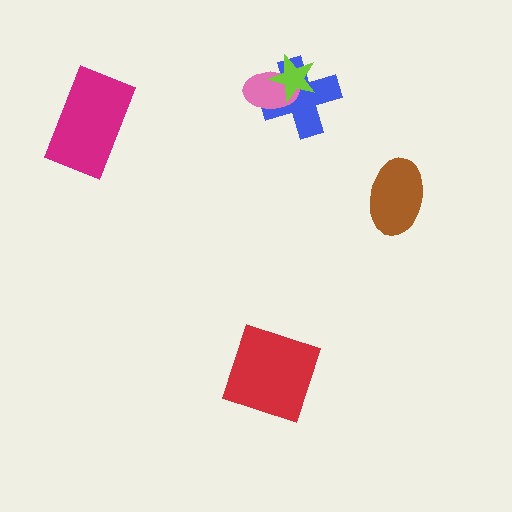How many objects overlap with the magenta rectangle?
0 objects overlap with the magenta rectangle.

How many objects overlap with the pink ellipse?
2 objects overlap with the pink ellipse.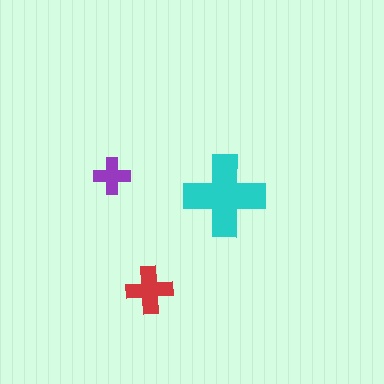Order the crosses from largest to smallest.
the cyan one, the red one, the purple one.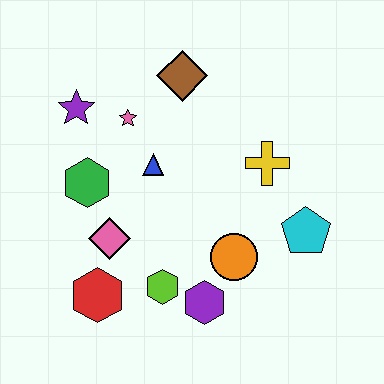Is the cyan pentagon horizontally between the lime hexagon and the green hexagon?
No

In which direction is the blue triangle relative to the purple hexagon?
The blue triangle is above the purple hexagon.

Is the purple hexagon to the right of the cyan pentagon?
No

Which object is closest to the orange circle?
The purple hexagon is closest to the orange circle.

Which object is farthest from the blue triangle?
The cyan pentagon is farthest from the blue triangle.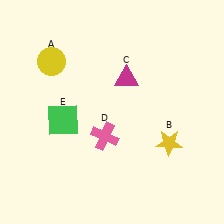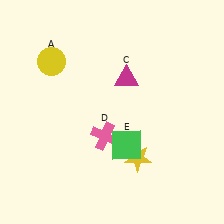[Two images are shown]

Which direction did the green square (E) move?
The green square (E) moved right.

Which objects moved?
The objects that moved are: the yellow star (B), the green square (E).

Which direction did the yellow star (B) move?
The yellow star (B) moved left.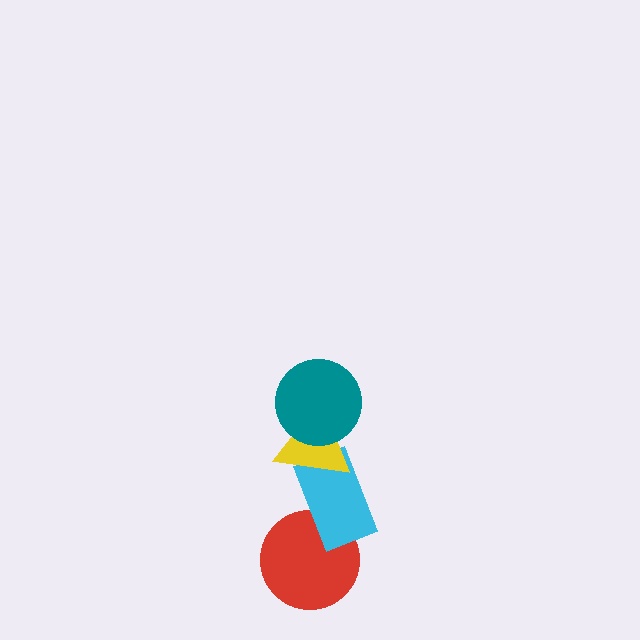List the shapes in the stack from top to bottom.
From top to bottom: the teal circle, the yellow triangle, the cyan rectangle, the red circle.